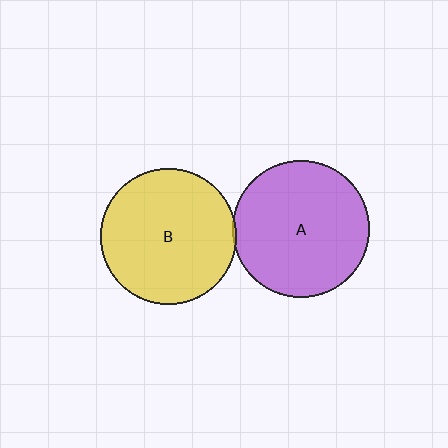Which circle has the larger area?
Circle A (purple).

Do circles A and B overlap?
Yes.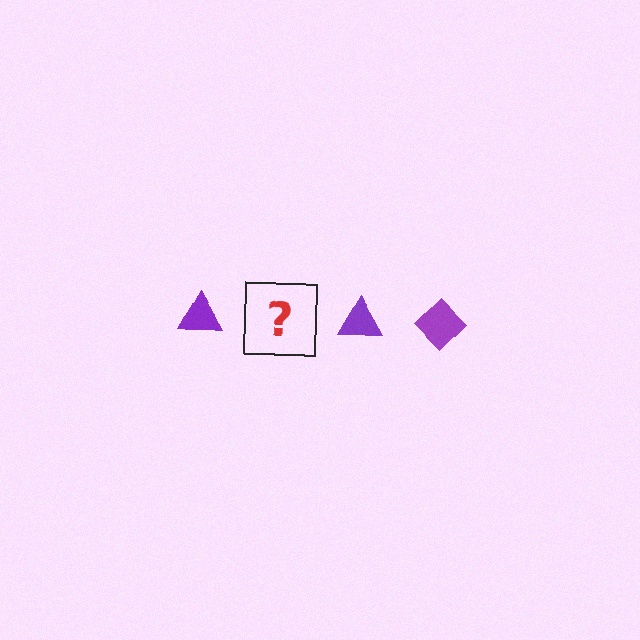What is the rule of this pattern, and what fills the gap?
The rule is that the pattern cycles through triangle, diamond shapes in purple. The gap should be filled with a purple diamond.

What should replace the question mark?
The question mark should be replaced with a purple diamond.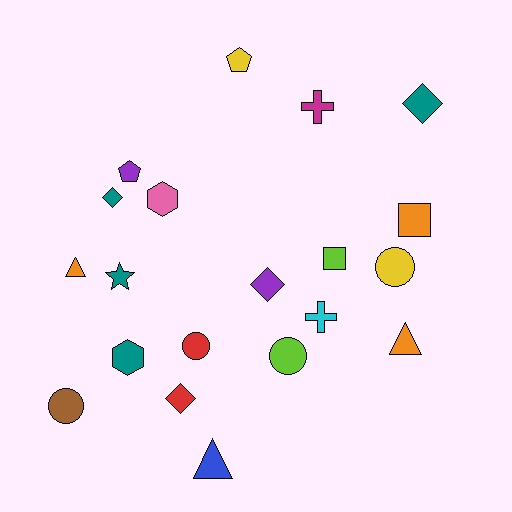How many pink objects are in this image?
There is 1 pink object.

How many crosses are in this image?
There are 2 crosses.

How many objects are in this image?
There are 20 objects.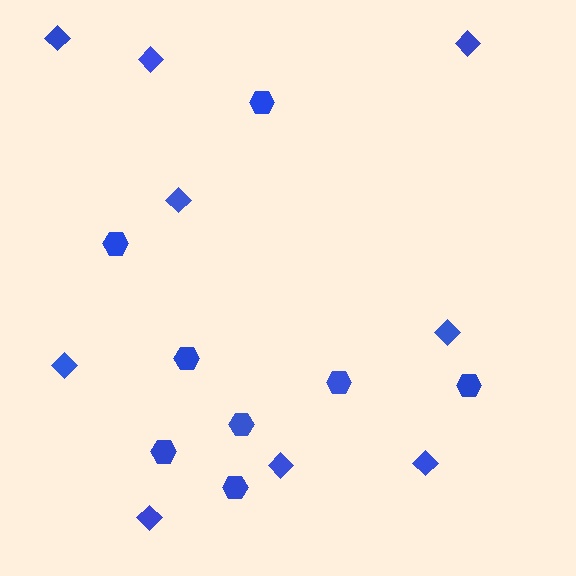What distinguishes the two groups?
There are 2 groups: one group of hexagons (8) and one group of diamonds (9).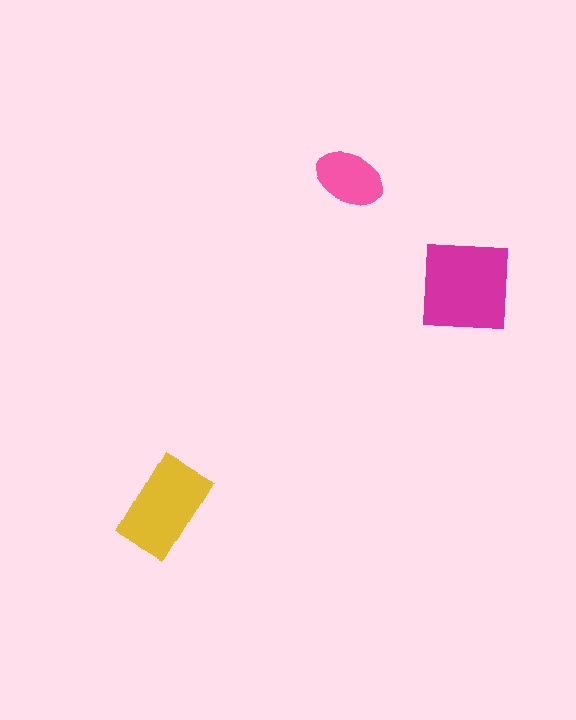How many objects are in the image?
There are 3 objects in the image.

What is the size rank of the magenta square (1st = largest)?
1st.